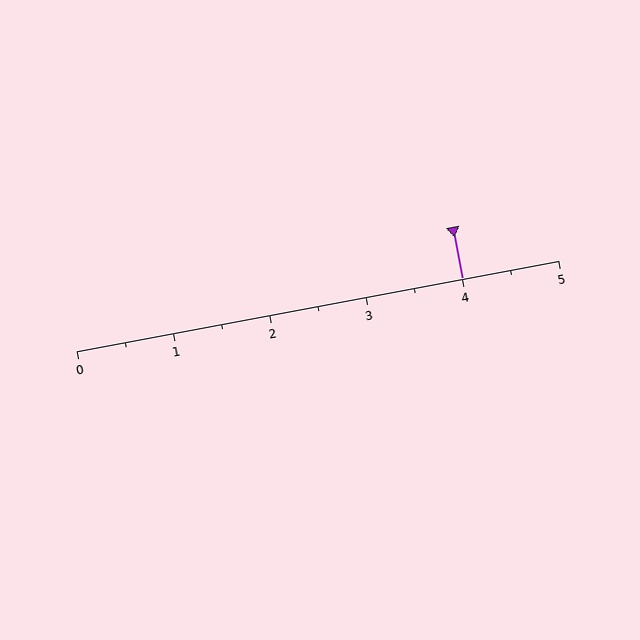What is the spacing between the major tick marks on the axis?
The major ticks are spaced 1 apart.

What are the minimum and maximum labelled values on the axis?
The axis runs from 0 to 5.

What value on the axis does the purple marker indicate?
The marker indicates approximately 4.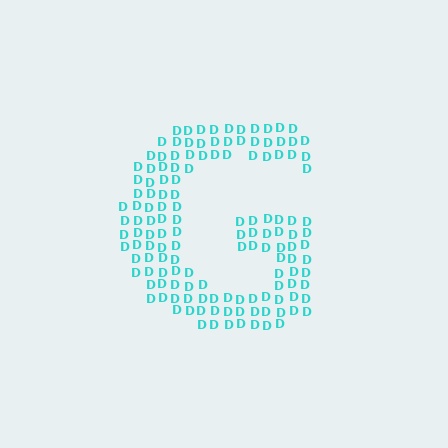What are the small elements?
The small elements are letter D's.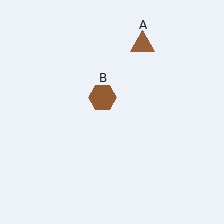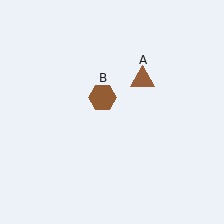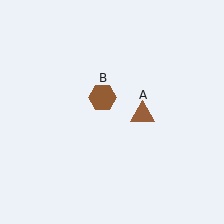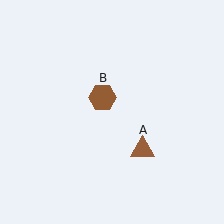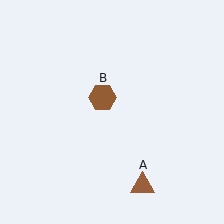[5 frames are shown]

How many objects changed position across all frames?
1 object changed position: brown triangle (object A).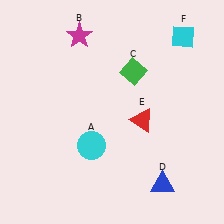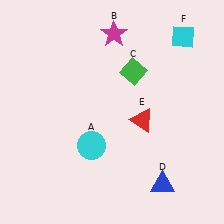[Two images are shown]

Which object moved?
The magenta star (B) moved right.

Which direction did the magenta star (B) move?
The magenta star (B) moved right.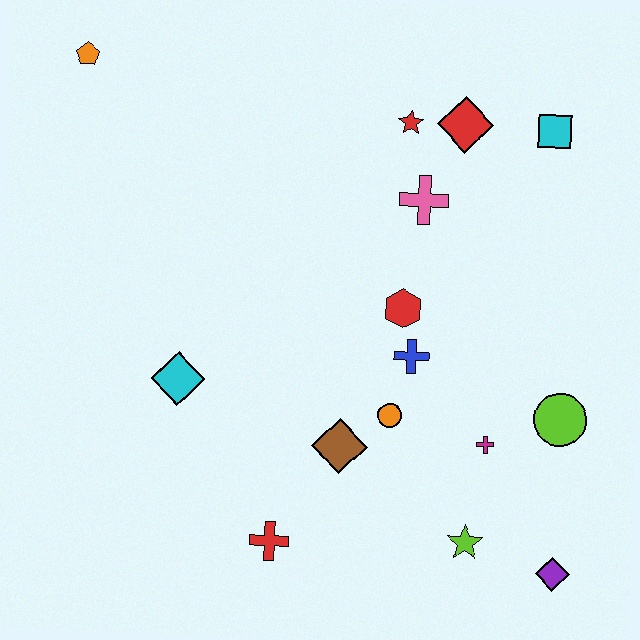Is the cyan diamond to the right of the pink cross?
No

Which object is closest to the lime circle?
The magenta cross is closest to the lime circle.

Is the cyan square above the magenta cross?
Yes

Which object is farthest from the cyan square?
The red cross is farthest from the cyan square.